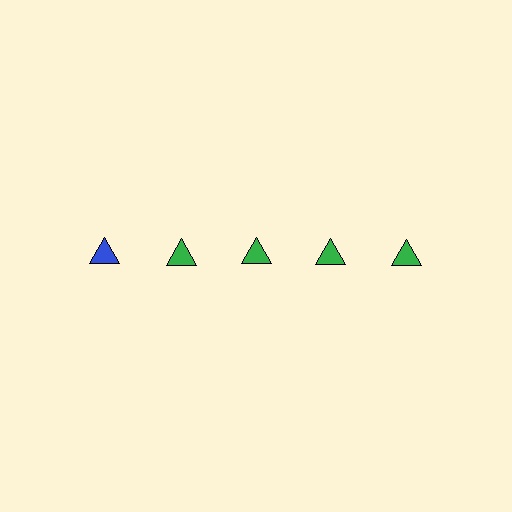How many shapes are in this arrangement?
There are 5 shapes arranged in a grid pattern.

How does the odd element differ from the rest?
It has a different color: blue instead of green.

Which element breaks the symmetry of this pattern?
The blue triangle in the top row, leftmost column breaks the symmetry. All other shapes are green triangles.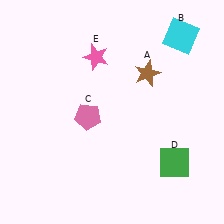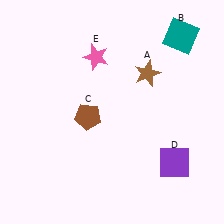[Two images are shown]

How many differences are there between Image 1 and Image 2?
There are 3 differences between the two images.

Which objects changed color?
B changed from cyan to teal. C changed from pink to brown. D changed from green to purple.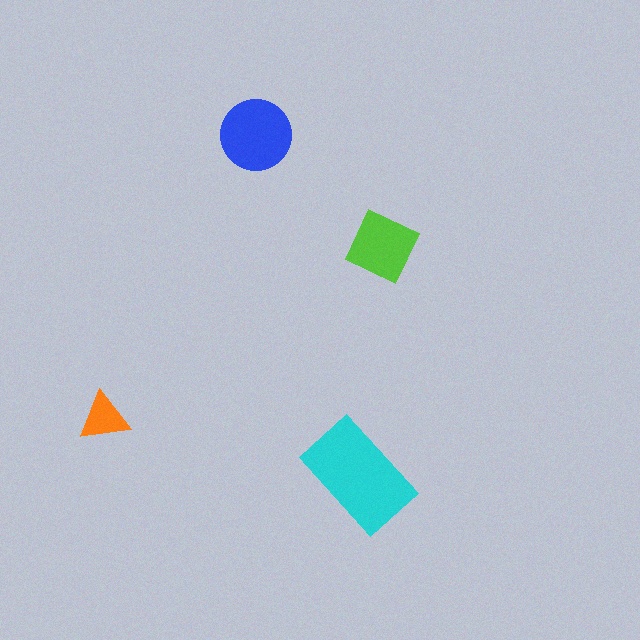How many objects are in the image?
There are 4 objects in the image.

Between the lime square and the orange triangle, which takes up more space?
The lime square.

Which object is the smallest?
The orange triangle.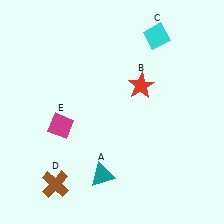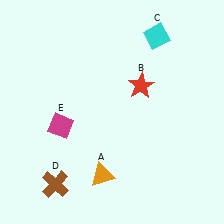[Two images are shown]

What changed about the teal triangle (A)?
In Image 1, A is teal. In Image 2, it changed to orange.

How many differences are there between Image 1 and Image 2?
There is 1 difference between the two images.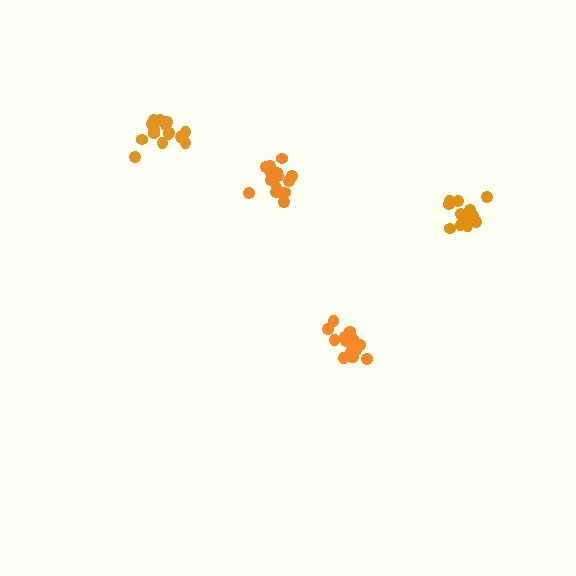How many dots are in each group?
Group 1: 15 dots, Group 2: 16 dots, Group 3: 18 dots, Group 4: 14 dots (63 total).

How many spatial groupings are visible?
There are 4 spatial groupings.